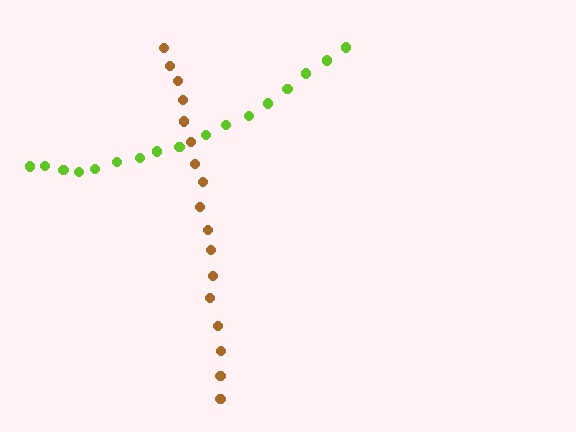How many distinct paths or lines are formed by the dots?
There are 2 distinct paths.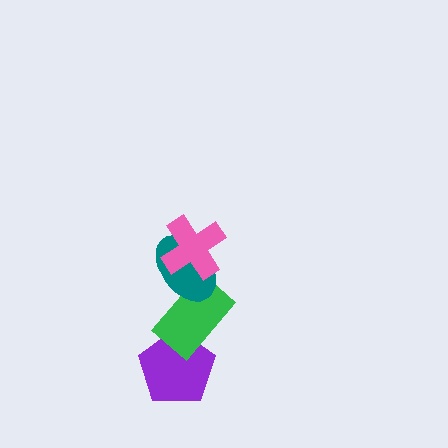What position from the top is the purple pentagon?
The purple pentagon is 4th from the top.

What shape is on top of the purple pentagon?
The green rectangle is on top of the purple pentagon.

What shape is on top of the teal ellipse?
The pink cross is on top of the teal ellipse.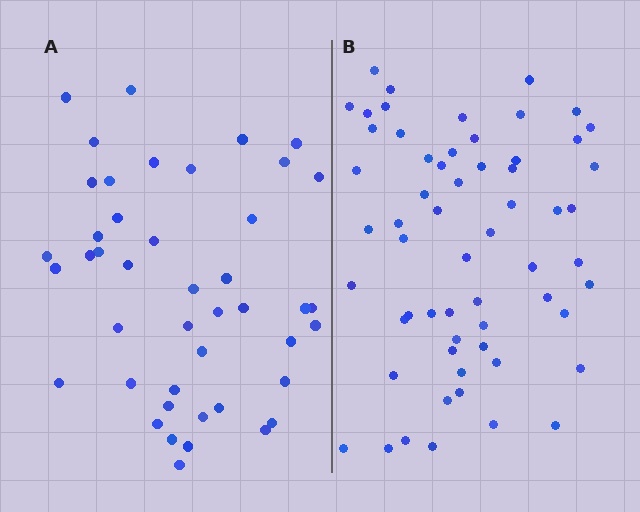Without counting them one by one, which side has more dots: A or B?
Region B (the right region) has more dots.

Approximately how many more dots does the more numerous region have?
Region B has approximately 15 more dots than region A.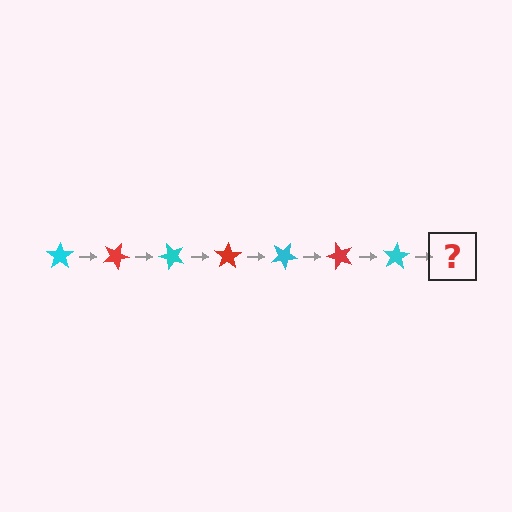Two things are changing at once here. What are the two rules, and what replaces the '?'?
The two rules are that it rotates 25 degrees each step and the color cycles through cyan and red. The '?' should be a red star, rotated 175 degrees from the start.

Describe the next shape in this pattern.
It should be a red star, rotated 175 degrees from the start.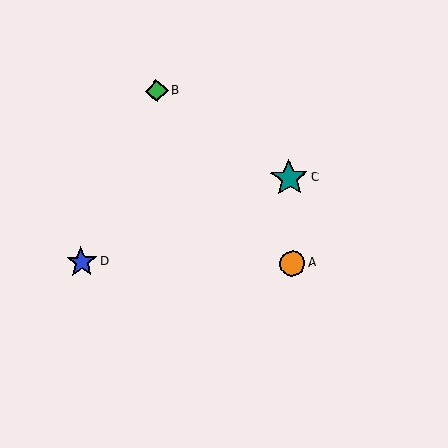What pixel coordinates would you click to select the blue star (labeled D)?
Click at (81, 262) to select the blue star D.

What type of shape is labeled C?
Shape C is a teal star.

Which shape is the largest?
The teal star (labeled C) is the largest.